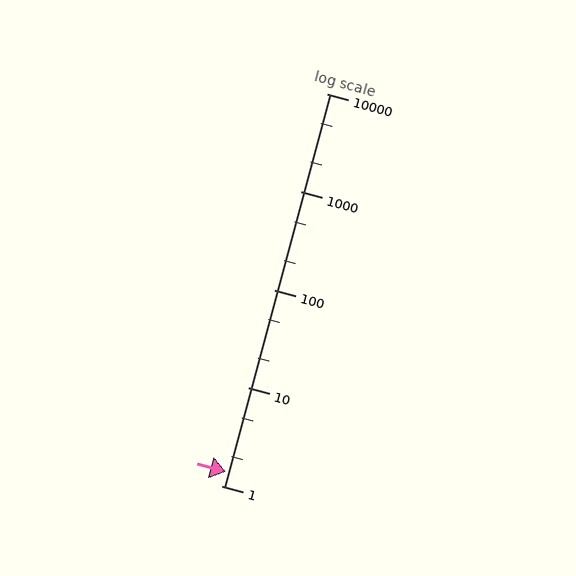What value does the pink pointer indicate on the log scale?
The pointer indicates approximately 1.4.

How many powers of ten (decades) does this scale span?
The scale spans 4 decades, from 1 to 10000.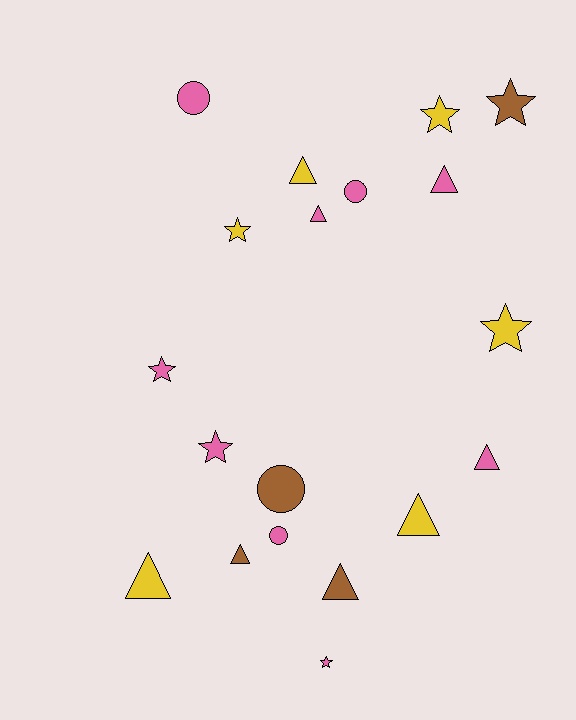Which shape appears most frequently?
Triangle, with 8 objects.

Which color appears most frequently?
Pink, with 9 objects.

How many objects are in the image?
There are 19 objects.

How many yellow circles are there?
There are no yellow circles.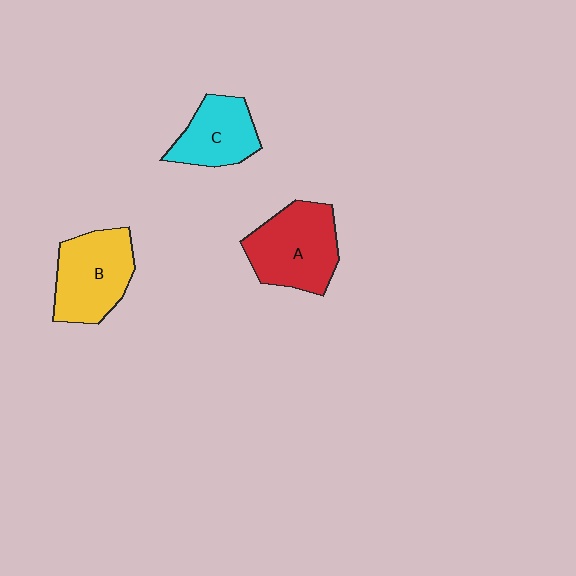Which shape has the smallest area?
Shape C (cyan).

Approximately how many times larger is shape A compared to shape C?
Approximately 1.4 times.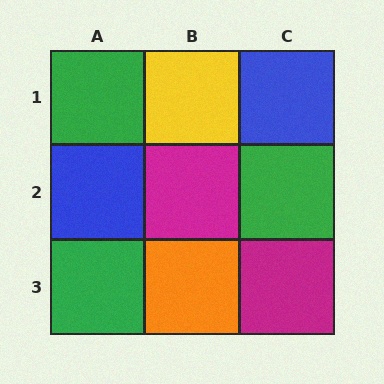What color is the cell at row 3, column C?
Magenta.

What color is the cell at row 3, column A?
Green.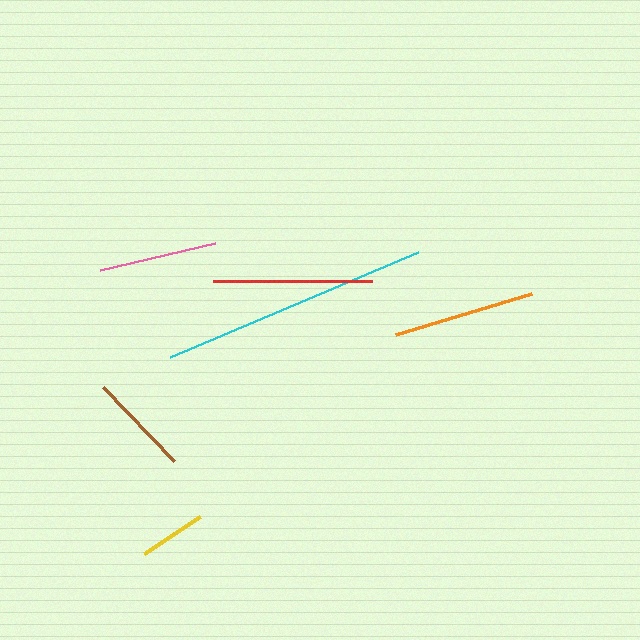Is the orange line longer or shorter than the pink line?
The orange line is longer than the pink line.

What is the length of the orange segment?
The orange segment is approximately 142 pixels long.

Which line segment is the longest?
The cyan line is the longest at approximately 270 pixels.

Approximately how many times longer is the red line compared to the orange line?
The red line is approximately 1.1 times the length of the orange line.